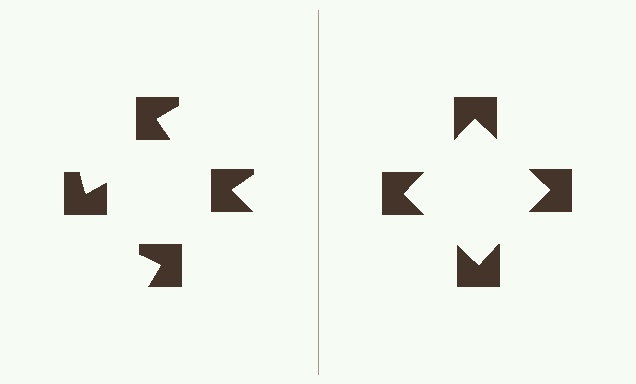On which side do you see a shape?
An illusory square appears on the right side. On the left side the wedge cuts are rotated, so no coherent shape forms.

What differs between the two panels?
The notched squares are positioned identically on both sides; only the wedge orientations differ. On the right they align to a square; on the left they are misaligned.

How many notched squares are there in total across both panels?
8 — 4 on each side.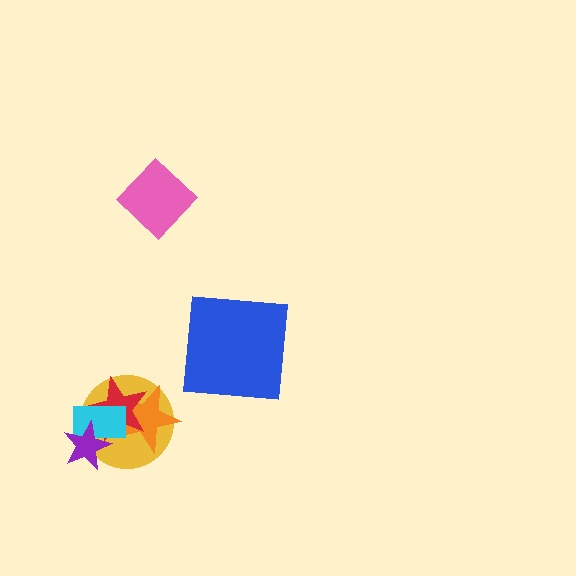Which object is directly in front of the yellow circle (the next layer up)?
The orange star is directly in front of the yellow circle.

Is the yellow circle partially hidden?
Yes, it is partially covered by another shape.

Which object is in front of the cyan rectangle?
The purple star is in front of the cyan rectangle.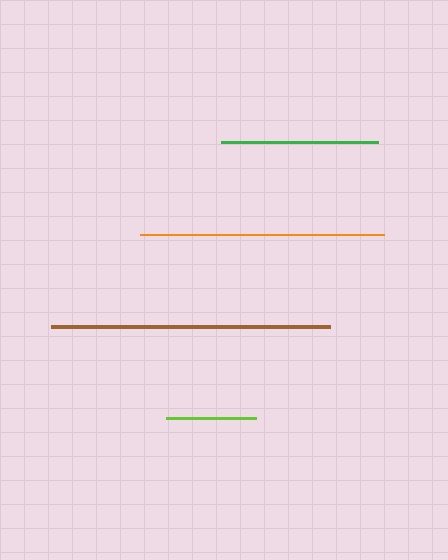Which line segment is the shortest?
The lime line is the shortest at approximately 90 pixels.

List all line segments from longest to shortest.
From longest to shortest: brown, orange, green, lime.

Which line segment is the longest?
The brown line is the longest at approximately 278 pixels.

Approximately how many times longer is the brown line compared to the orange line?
The brown line is approximately 1.1 times the length of the orange line.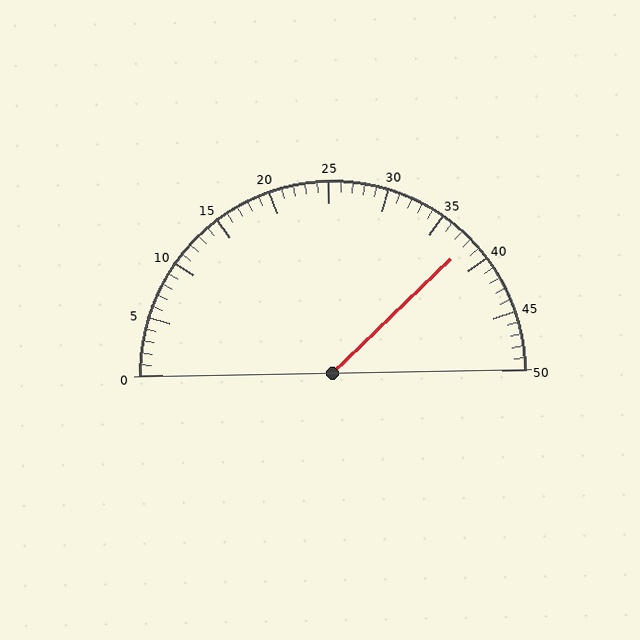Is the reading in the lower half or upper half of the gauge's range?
The reading is in the upper half of the range (0 to 50).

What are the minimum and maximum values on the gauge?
The gauge ranges from 0 to 50.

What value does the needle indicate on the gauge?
The needle indicates approximately 38.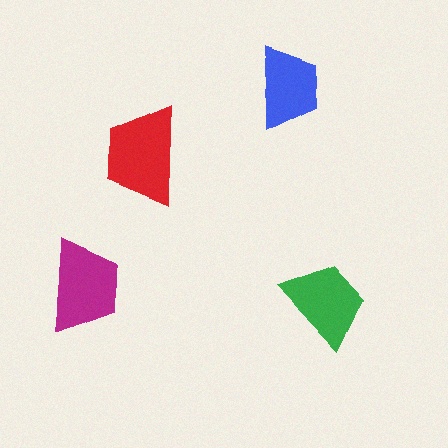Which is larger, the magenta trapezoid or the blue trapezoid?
The magenta one.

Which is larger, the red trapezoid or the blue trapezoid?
The red one.